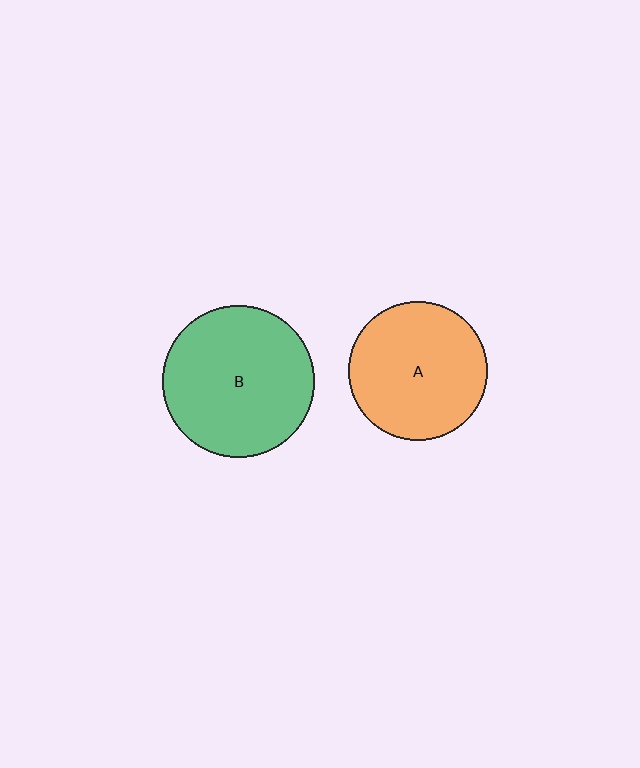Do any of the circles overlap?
No, none of the circles overlap.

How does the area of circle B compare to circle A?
Approximately 1.2 times.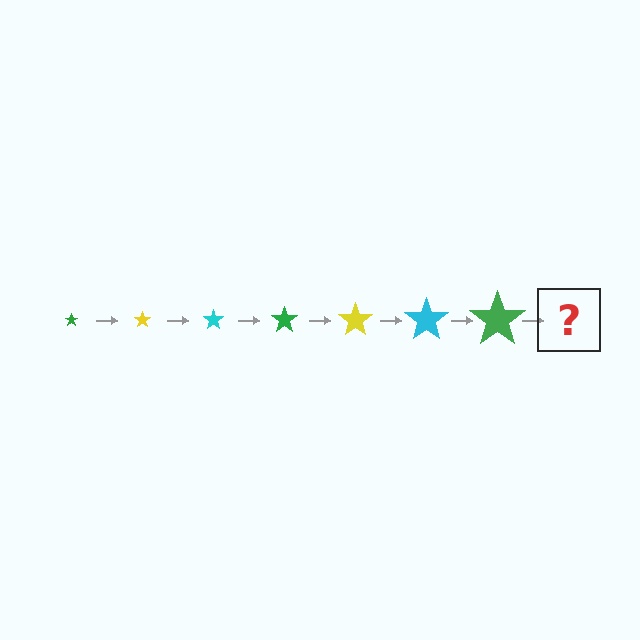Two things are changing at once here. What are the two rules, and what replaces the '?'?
The two rules are that the star grows larger each step and the color cycles through green, yellow, and cyan. The '?' should be a yellow star, larger than the previous one.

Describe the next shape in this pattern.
It should be a yellow star, larger than the previous one.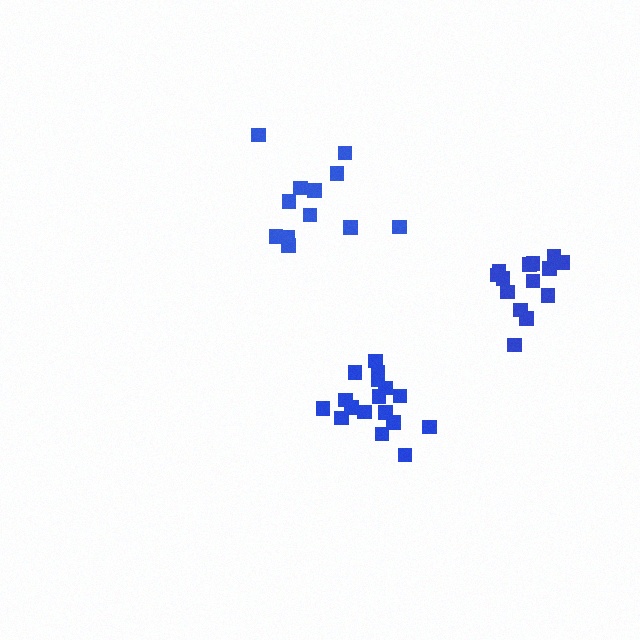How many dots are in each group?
Group 1: 14 dots, Group 2: 17 dots, Group 3: 12 dots (43 total).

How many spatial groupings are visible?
There are 3 spatial groupings.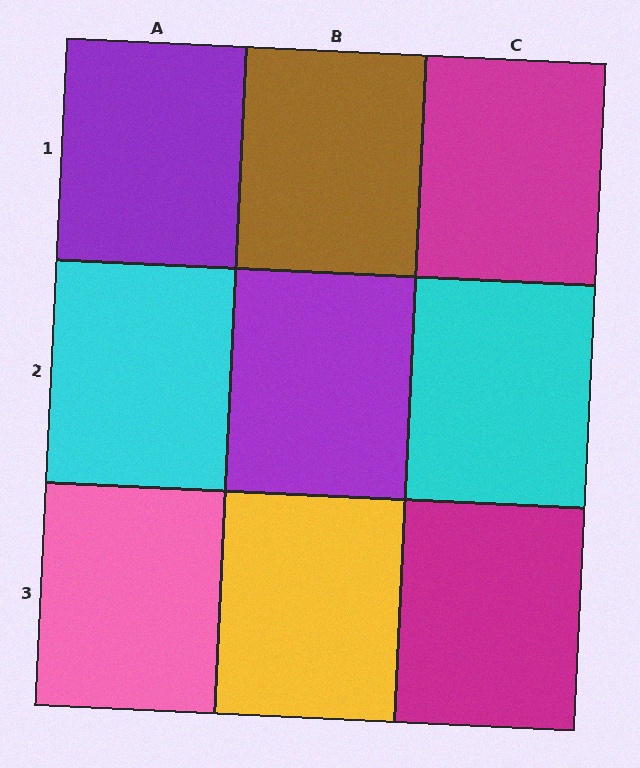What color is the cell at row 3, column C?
Magenta.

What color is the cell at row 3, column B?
Yellow.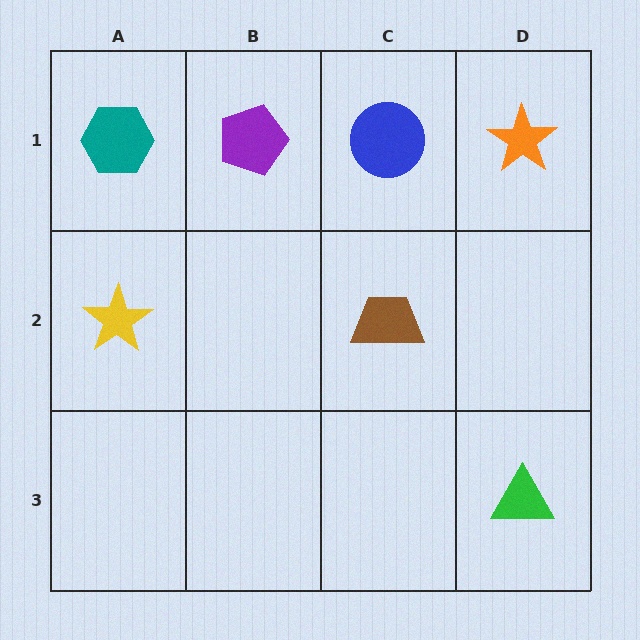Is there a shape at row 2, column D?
No, that cell is empty.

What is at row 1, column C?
A blue circle.